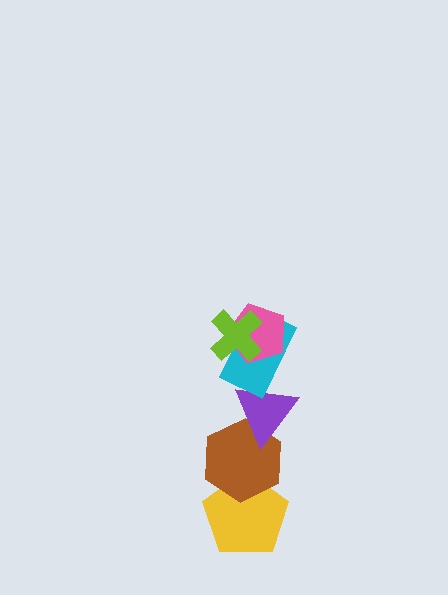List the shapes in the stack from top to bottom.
From top to bottom: the lime cross, the pink pentagon, the cyan rectangle, the purple triangle, the brown hexagon, the yellow pentagon.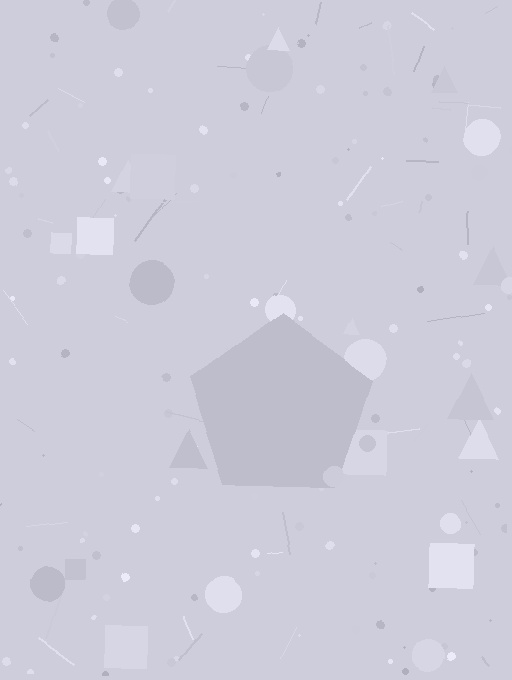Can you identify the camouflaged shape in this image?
The camouflaged shape is a pentagon.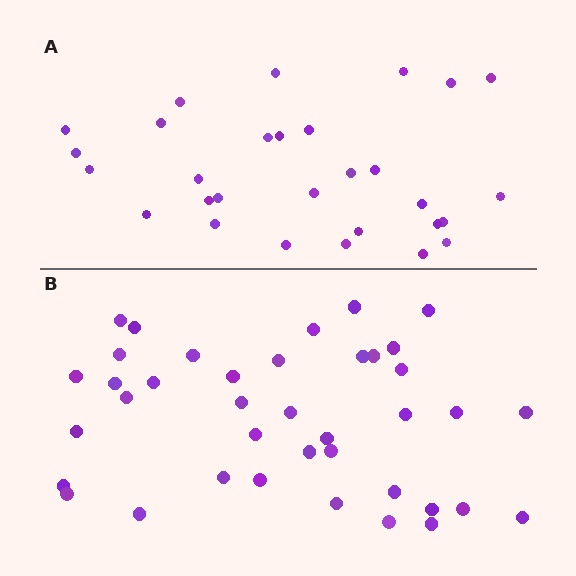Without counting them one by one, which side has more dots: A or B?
Region B (the bottom region) has more dots.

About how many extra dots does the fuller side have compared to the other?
Region B has roughly 10 or so more dots than region A.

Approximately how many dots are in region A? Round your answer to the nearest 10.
About 30 dots. (The exact count is 29, which rounds to 30.)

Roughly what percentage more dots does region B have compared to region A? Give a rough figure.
About 35% more.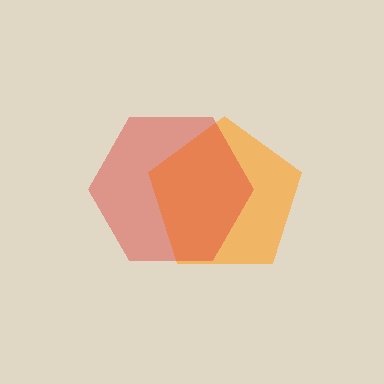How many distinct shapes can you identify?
There are 2 distinct shapes: an orange pentagon, a red hexagon.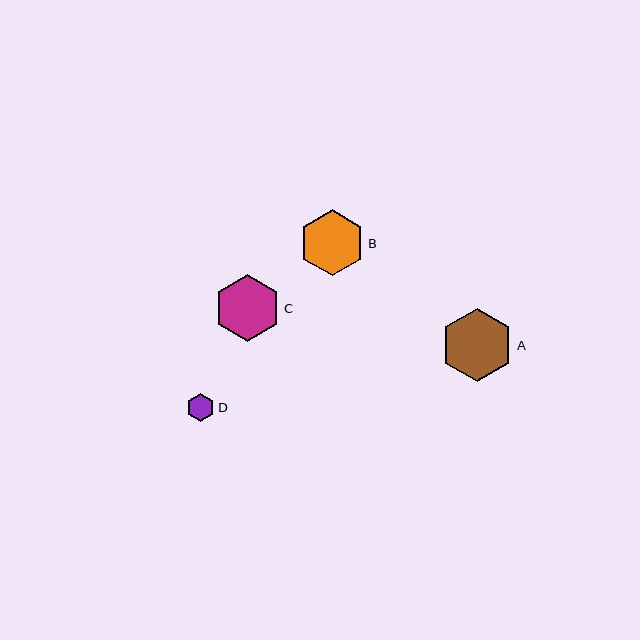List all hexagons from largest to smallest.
From largest to smallest: A, C, B, D.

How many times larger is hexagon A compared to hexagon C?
Hexagon A is approximately 1.1 times the size of hexagon C.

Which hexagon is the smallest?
Hexagon D is the smallest with a size of approximately 28 pixels.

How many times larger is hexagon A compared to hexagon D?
Hexagon A is approximately 2.6 times the size of hexagon D.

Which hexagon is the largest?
Hexagon A is the largest with a size of approximately 73 pixels.